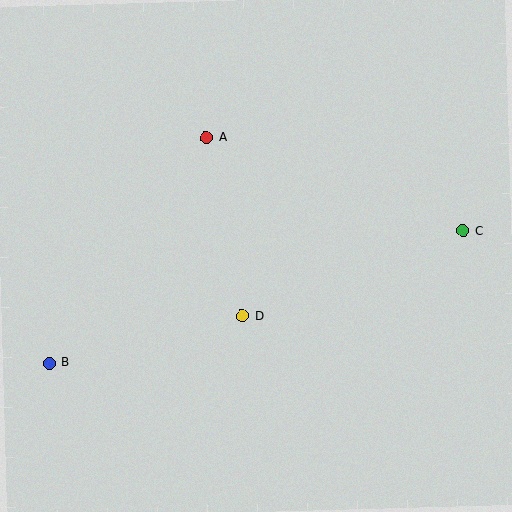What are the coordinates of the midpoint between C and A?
The midpoint between C and A is at (335, 184).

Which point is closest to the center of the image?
Point D at (243, 316) is closest to the center.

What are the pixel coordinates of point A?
Point A is at (206, 138).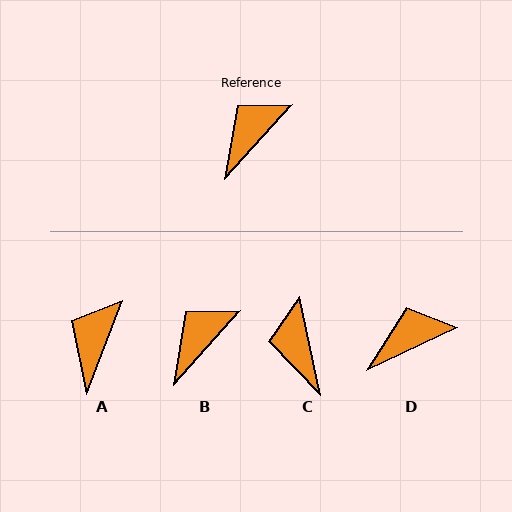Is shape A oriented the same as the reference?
No, it is off by about 21 degrees.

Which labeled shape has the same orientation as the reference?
B.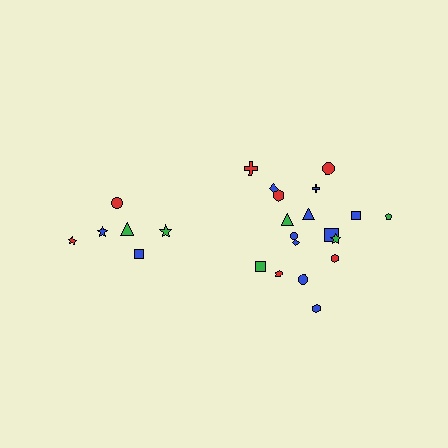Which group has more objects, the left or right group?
The right group.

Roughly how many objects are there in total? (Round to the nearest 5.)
Roughly 25 objects in total.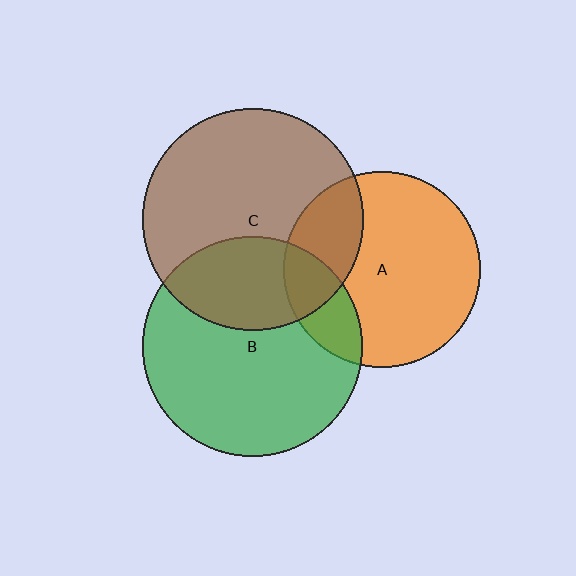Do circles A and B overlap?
Yes.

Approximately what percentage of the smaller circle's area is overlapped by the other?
Approximately 20%.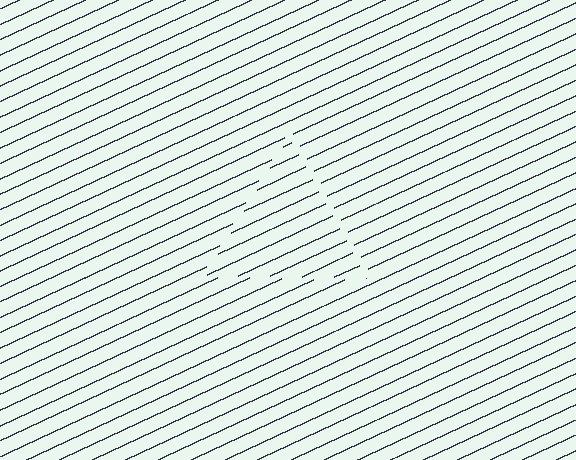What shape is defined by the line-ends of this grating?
An illusory triangle. The interior of the shape contains the same grating, shifted by half a period — the contour is defined by the phase discontinuity where line-ends from the inner and outer gratings abut.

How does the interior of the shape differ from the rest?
The interior of the shape contains the same grating, shifted by half a period — the contour is defined by the phase discontinuity where line-ends from the inner and outer gratings abut.